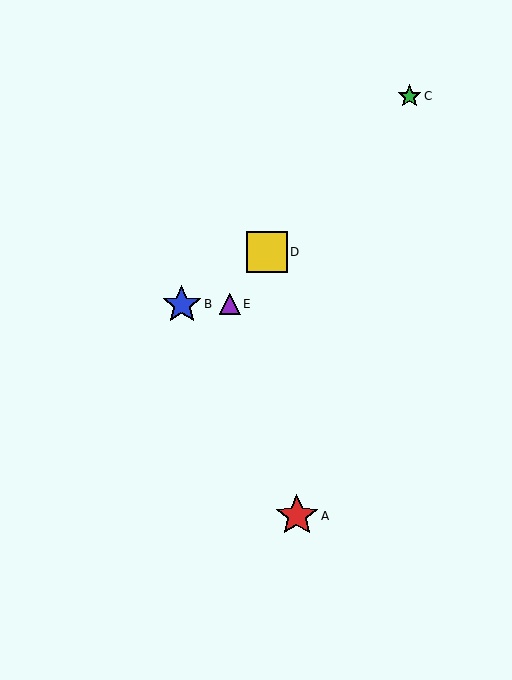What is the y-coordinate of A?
Object A is at y≈516.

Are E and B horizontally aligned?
Yes, both are at y≈304.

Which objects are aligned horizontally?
Objects B, E are aligned horizontally.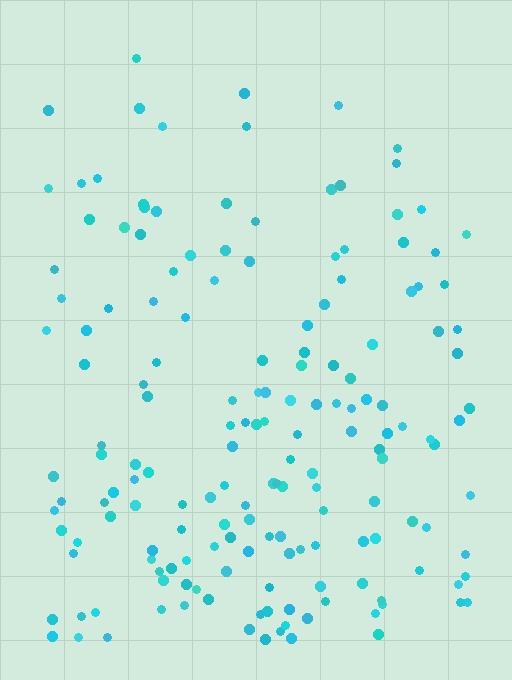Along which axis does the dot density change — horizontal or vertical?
Vertical.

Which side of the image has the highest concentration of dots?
The bottom.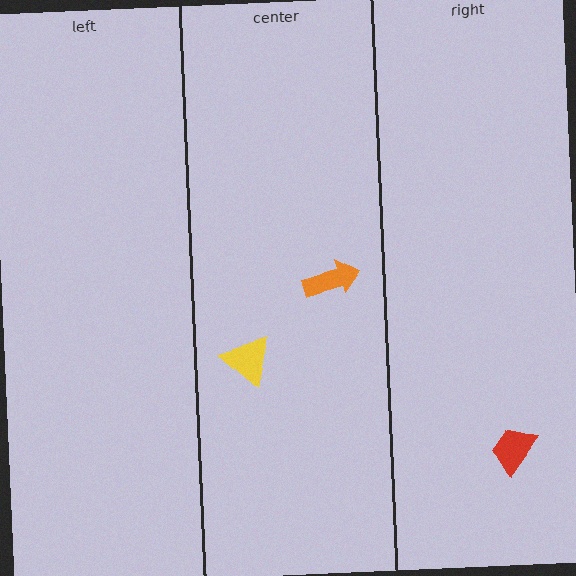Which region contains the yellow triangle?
The center region.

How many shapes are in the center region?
2.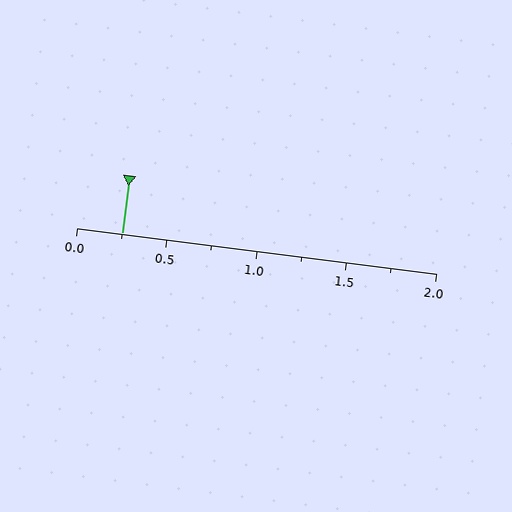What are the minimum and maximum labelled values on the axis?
The axis runs from 0.0 to 2.0.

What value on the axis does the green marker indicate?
The marker indicates approximately 0.25.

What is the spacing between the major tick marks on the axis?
The major ticks are spaced 0.5 apart.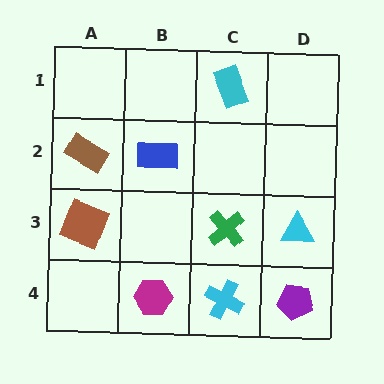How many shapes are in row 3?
3 shapes.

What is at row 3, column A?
A brown square.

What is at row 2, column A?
A brown rectangle.